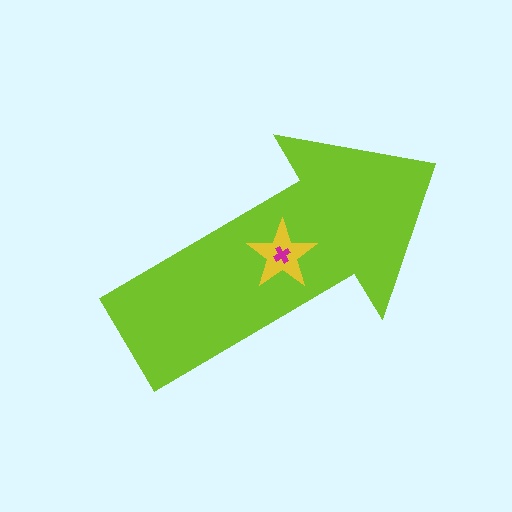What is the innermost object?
The magenta cross.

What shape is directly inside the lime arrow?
The yellow star.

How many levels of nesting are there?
3.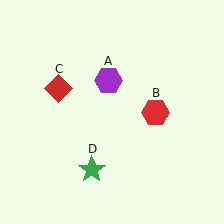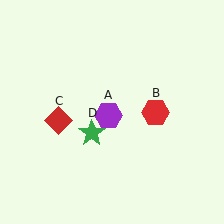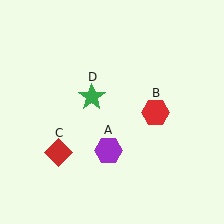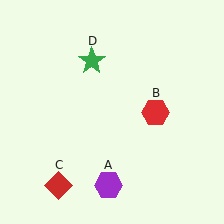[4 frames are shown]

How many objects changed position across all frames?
3 objects changed position: purple hexagon (object A), red diamond (object C), green star (object D).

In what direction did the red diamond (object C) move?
The red diamond (object C) moved down.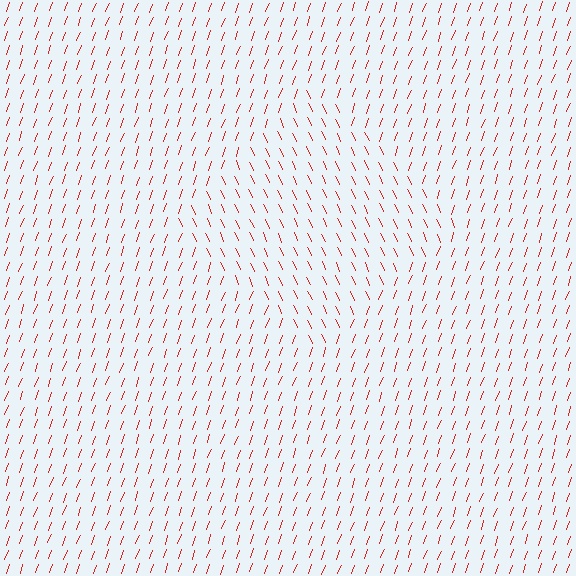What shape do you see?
I see a diamond.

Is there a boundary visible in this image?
Yes, there is a texture boundary formed by a change in line orientation.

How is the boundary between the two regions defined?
The boundary is defined purely by a change in line orientation (approximately 45 degrees difference). All lines are the same color and thickness.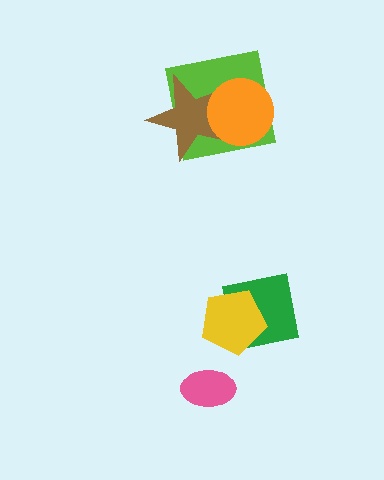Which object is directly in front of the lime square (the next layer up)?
The brown star is directly in front of the lime square.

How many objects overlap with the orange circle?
2 objects overlap with the orange circle.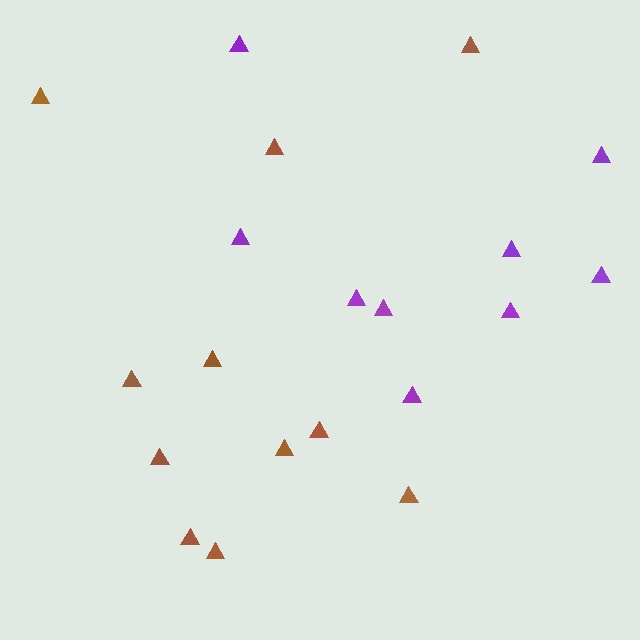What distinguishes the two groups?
There are 2 groups: one group of brown triangles (11) and one group of purple triangles (9).